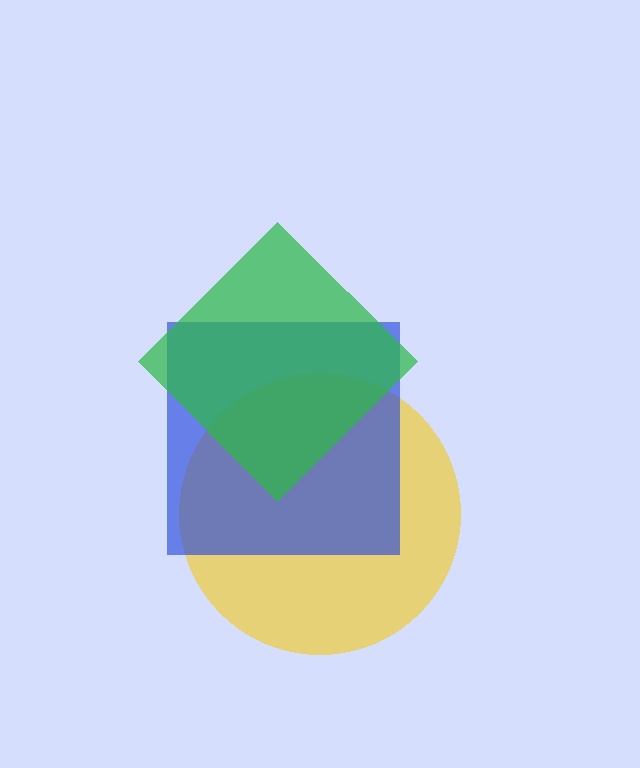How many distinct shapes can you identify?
There are 3 distinct shapes: a yellow circle, a blue square, a green diamond.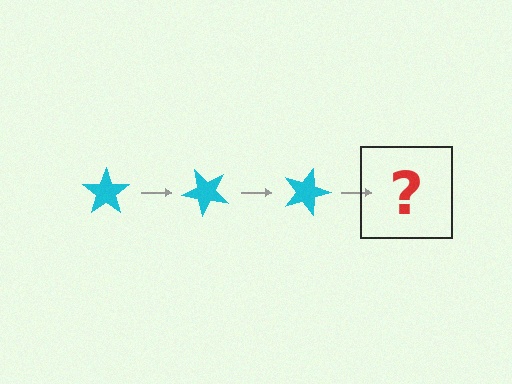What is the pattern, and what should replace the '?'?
The pattern is that the star rotates 45 degrees each step. The '?' should be a cyan star rotated 135 degrees.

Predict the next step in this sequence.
The next step is a cyan star rotated 135 degrees.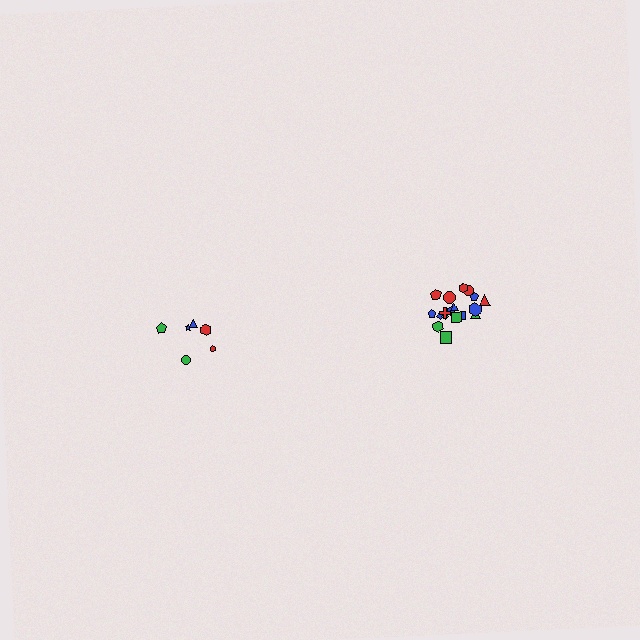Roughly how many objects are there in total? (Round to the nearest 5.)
Roughly 25 objects in total.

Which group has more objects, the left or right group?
The right group.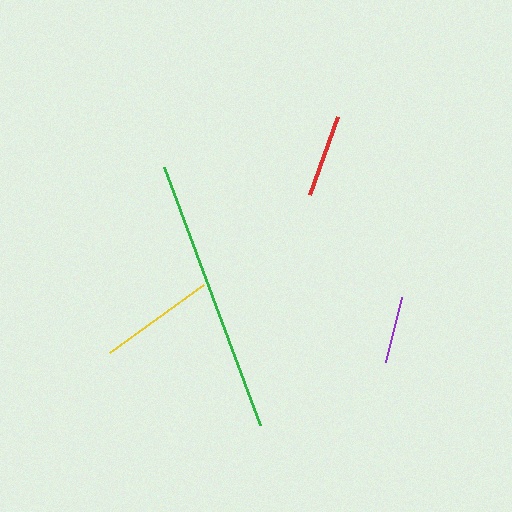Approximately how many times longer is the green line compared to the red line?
The green line is approximately 3.3 times the length of the red line.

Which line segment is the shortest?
The purple line is the shortest at approximately 67 pixels.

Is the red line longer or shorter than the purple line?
The red line is longer than the purple line.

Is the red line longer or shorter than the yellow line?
The yellow line is longer than the red line.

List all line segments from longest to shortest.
From longest to shortest: green, yellow, red, purple.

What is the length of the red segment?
The red segment is approximately 83 pixels long.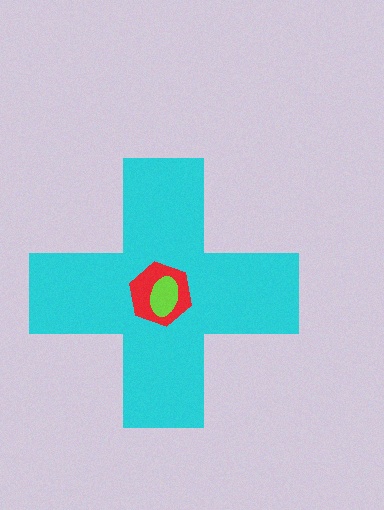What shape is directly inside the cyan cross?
The red hexagon.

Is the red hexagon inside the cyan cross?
Yes.